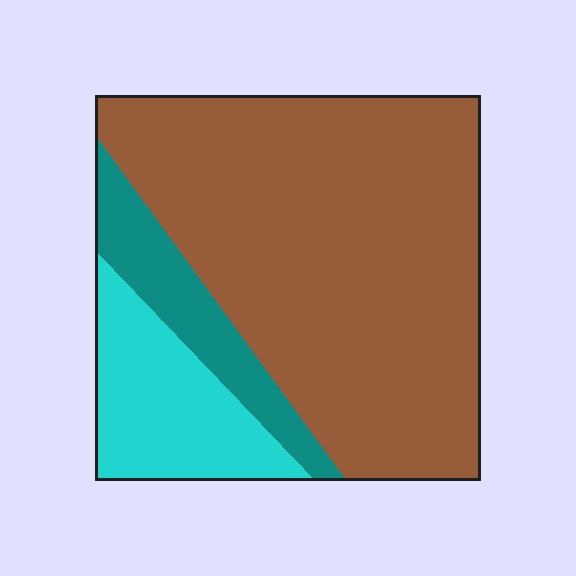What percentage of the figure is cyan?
Cyan covers 17% of the figure.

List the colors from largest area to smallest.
From largest to smallest: brown, cyan, teal.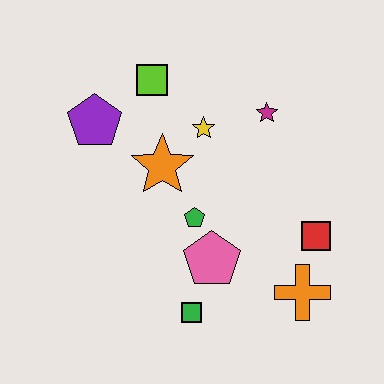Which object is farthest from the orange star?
The orange cross is farthest from the orange star.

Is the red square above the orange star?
No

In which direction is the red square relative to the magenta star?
The red square is below the magenta star.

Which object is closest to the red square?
The orange cross is closest to the red square.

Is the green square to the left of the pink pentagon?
Yes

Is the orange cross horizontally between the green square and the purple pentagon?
No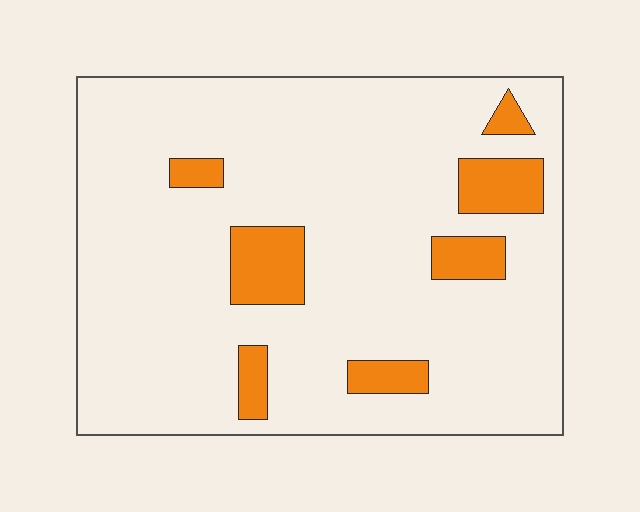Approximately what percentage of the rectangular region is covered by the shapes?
Approximately 15%.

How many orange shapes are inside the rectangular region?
7.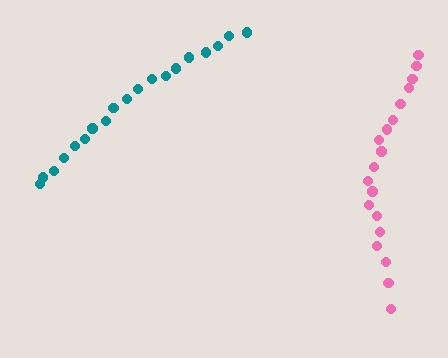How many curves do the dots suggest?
There are 2 distinct paths.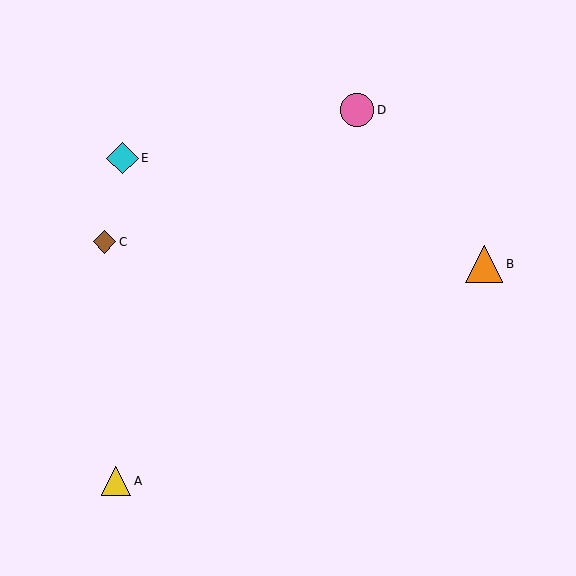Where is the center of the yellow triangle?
The center of the yellow triangle is at (116, 481).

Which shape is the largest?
The orange triangle (labeled B) is the largest.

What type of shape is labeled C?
Shape C is a brown diamond.